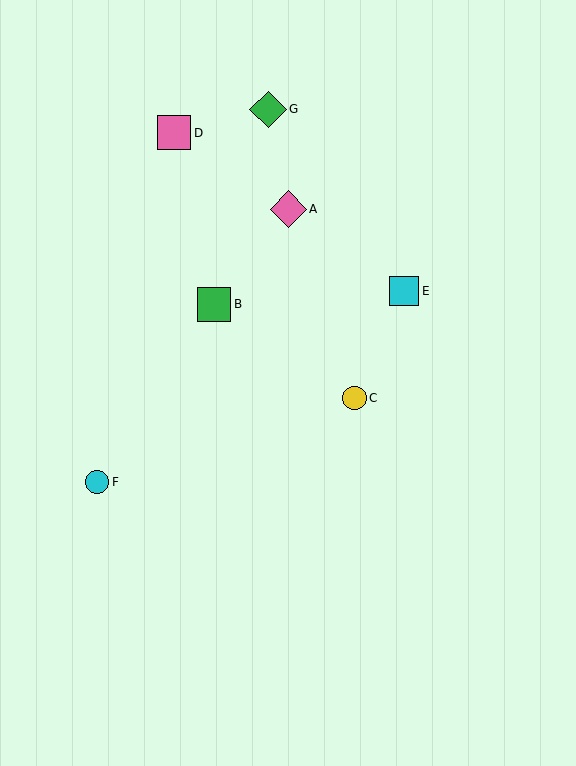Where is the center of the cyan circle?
The center of the cyan circle is at (97, 482).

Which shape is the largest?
The green diamond (labeled G) is the largest.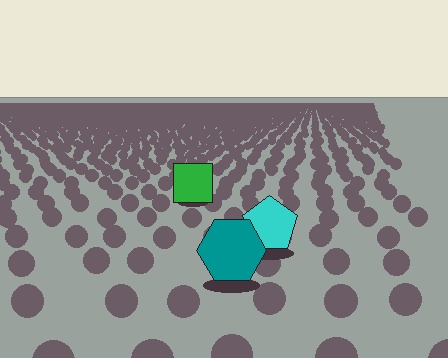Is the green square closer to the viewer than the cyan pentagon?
No. The cyan pentagon is closer — you can tell from the texture gradient: the ground texture is coarser near it.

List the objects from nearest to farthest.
From nearest to farthest: the teal hexagon, the cyan pentagon, the green square.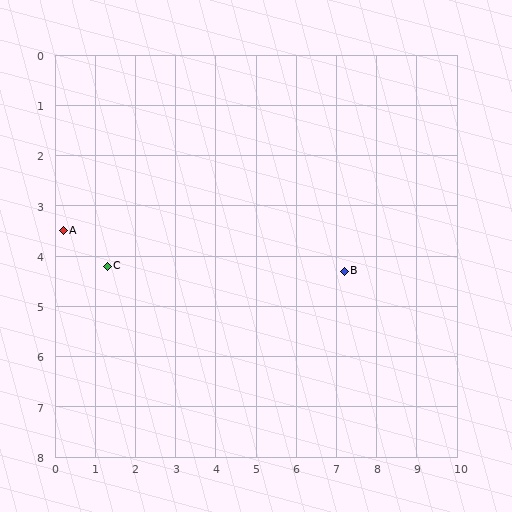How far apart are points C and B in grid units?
Points C and B are about 5.9 grid units apart.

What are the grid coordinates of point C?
Point C is at approximately (1.3, 4.2).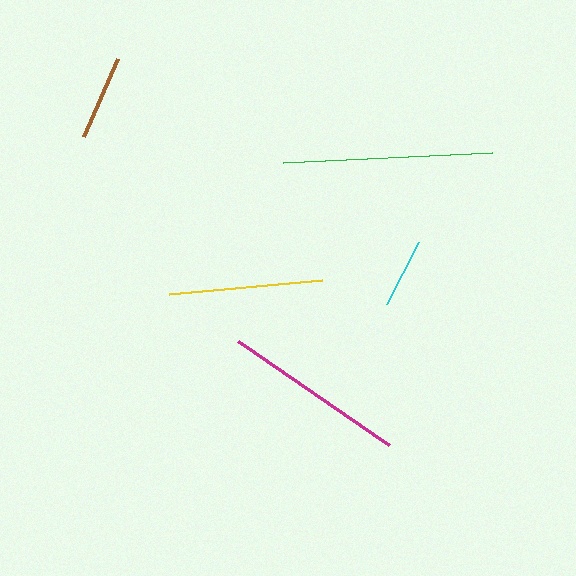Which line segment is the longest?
The green line is the longest at approximately 210 pixels.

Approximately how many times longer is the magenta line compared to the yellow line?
The magenta line is approximately 1.2 times the length of the yellow line.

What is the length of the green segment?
The green segment is approximately 210 pixels long.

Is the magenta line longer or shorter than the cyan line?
The magenta line is longer than the cyan line.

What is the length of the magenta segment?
The magenta segment is approximately 182 pixels long.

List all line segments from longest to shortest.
From longest to shortest: green, magenta, yellow, brown, cyan.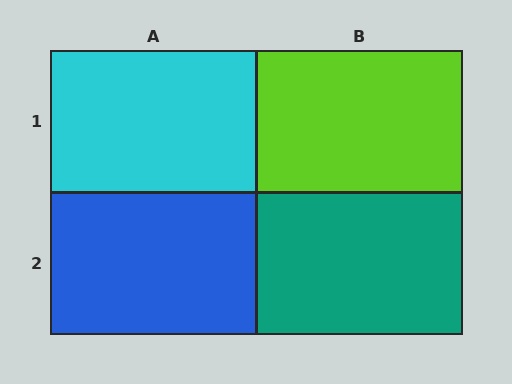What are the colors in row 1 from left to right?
Cyan, lime.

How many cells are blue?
1 cell is blue.